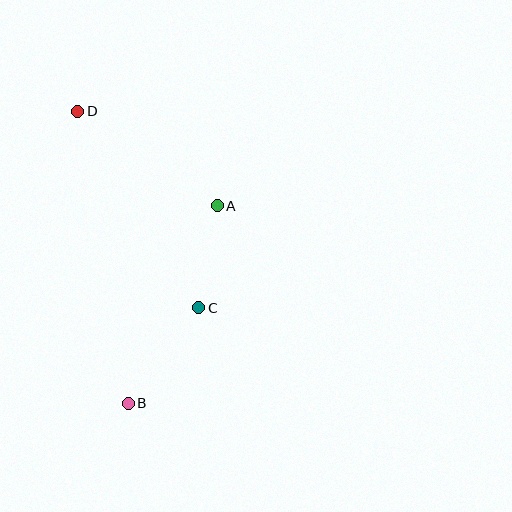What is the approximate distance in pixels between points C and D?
The distance between C and D is approximately 231 pixels.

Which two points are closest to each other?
Points A and C are closest to each other.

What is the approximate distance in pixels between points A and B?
The distance between A and B is approximately 217 pixels.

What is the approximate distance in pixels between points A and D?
The distance between A and D is approximately 168 pixels.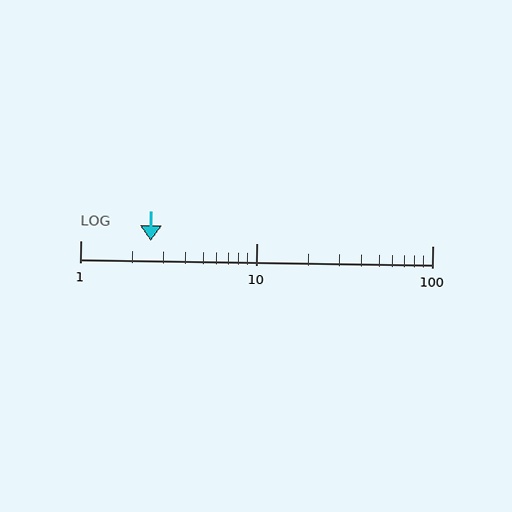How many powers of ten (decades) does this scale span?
The scale spans 2 decades, from 1 to 100.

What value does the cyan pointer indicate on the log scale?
The pointer indicates approximately 2.5.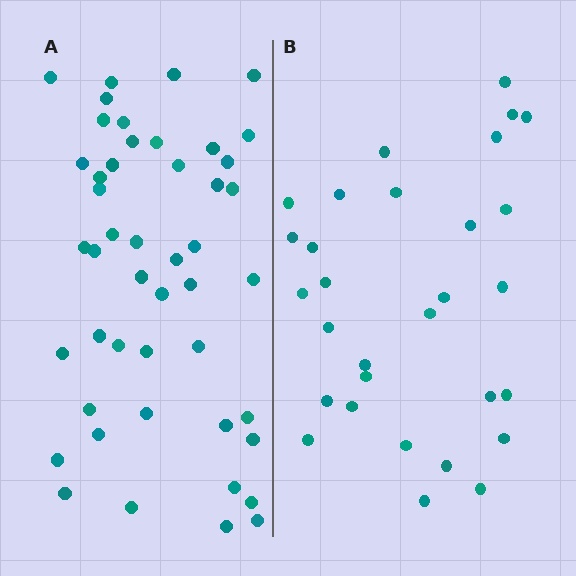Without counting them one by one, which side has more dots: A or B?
Region A (the left region) has more dots.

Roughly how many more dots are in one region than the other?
Region A has approximately 15 more dots than region B.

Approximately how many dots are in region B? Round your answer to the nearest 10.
About 30 dots.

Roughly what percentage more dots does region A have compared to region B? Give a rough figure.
About 55% more.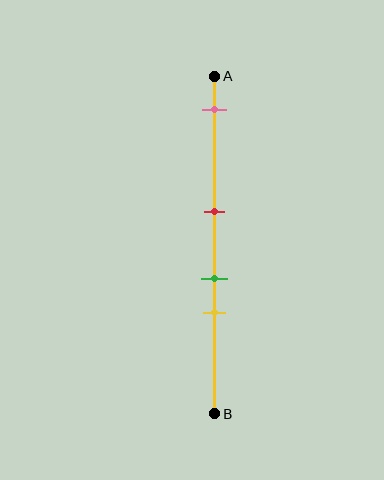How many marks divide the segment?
There are 4 marks dividing the segment.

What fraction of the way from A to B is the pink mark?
The pink mark is approximately 10% (0.1) of the way from A to B.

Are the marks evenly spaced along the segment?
No, the marks are not evenly spaced.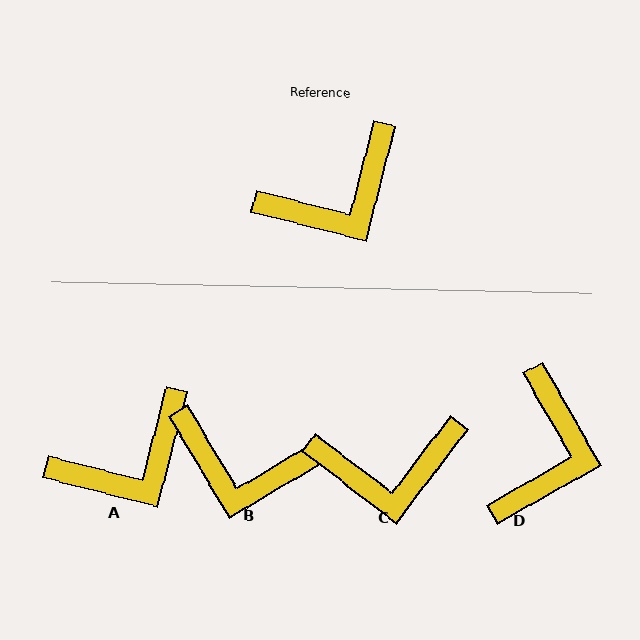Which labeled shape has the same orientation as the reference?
A.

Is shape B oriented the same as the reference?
No, it is off by about 45 degrees.